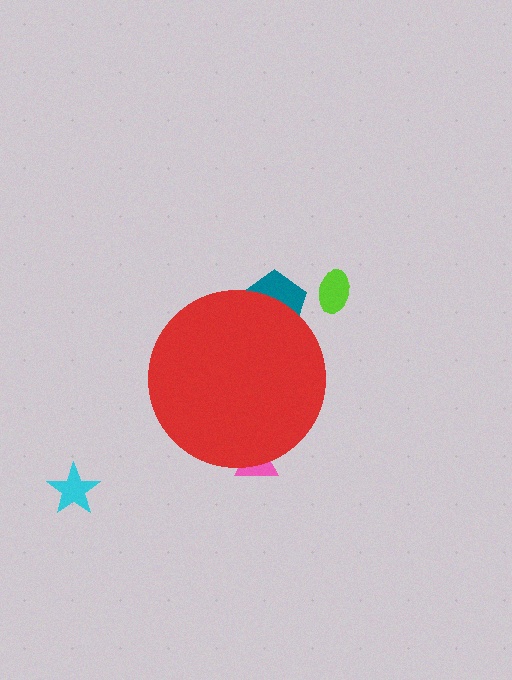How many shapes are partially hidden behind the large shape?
2 shapes are partially hidden.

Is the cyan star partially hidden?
No, the cyan star is fully visible.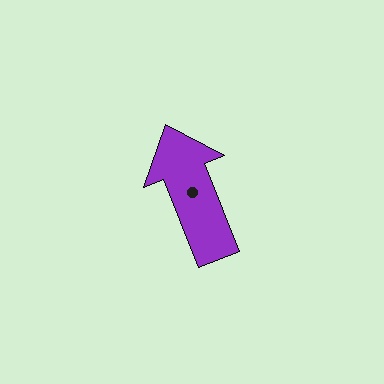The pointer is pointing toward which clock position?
Roughly 11 o'clock.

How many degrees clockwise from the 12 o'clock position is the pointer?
Approximately 338 degrees.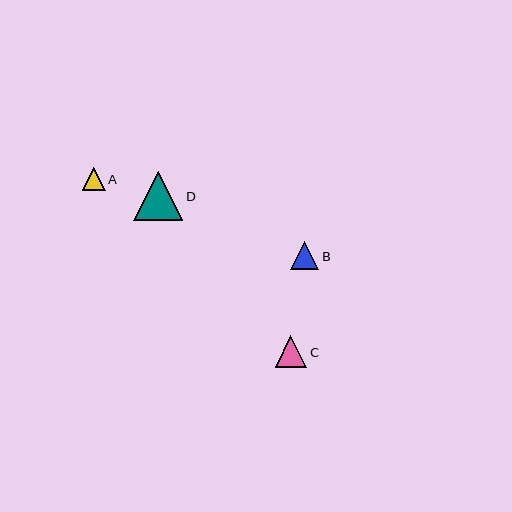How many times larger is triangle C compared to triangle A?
Triangle C is approximately 1.4 times the size of triangle A.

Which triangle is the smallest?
Triangle A is the smallest with a size of approximately 23 pixels.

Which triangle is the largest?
Triangle D is the largest with a size of approximately 49 pixels.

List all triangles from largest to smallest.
From largest to smallest: D, C, B, A.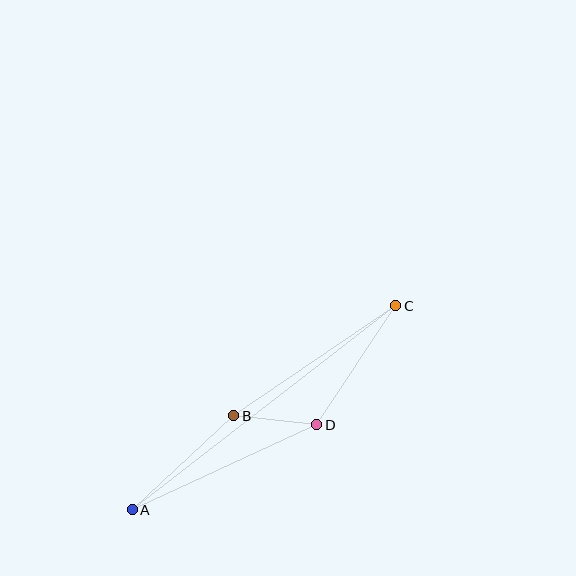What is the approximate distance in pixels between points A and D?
The distance between A and D is approximately 203 pixels.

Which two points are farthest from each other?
Points A and C are farthest from each other.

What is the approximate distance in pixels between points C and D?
The distance between C and D is approximately 143 pixels.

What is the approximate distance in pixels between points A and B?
The distance between A and B is approximately 139 pixels.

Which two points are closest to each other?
Points B and D are closest to each other.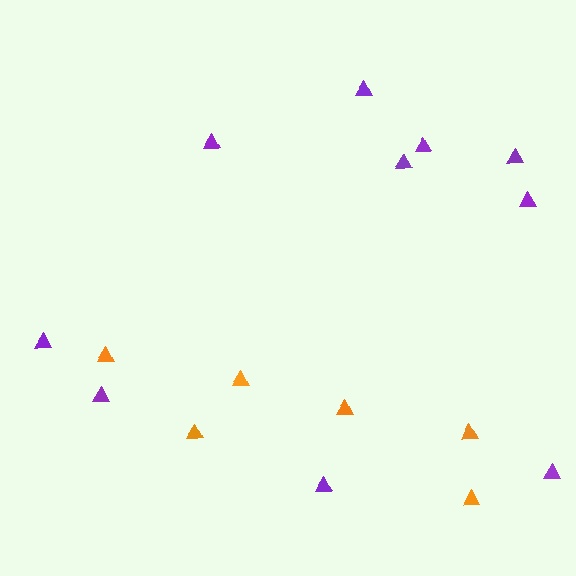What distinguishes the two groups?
There are 2 groups: one group of purple triangles (10) and one group of orange triangles (6).